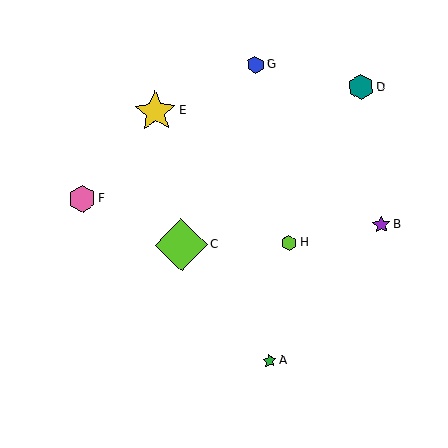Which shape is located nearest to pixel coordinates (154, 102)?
The yellow star (labeled E) at (155, 112) is nearest to that location.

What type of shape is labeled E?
Shape E is a yellow star.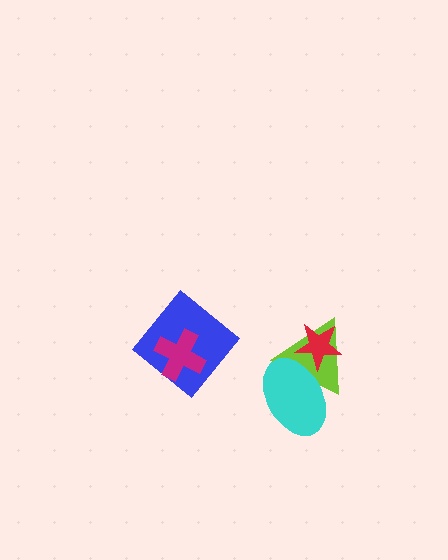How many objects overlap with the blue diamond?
1 object overlaps with the blue diamond.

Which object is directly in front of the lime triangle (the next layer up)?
The red star is directly in front of the lime triangle.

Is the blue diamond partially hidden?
Yes, it is partially covered by another shape.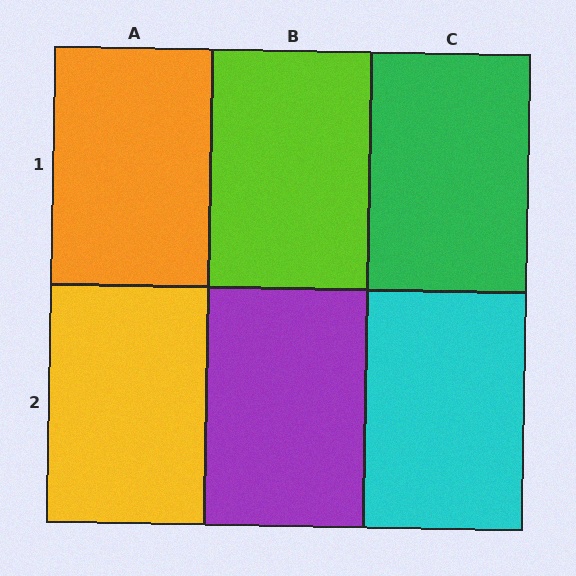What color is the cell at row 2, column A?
Yellow.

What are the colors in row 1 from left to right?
Orange, lime, green.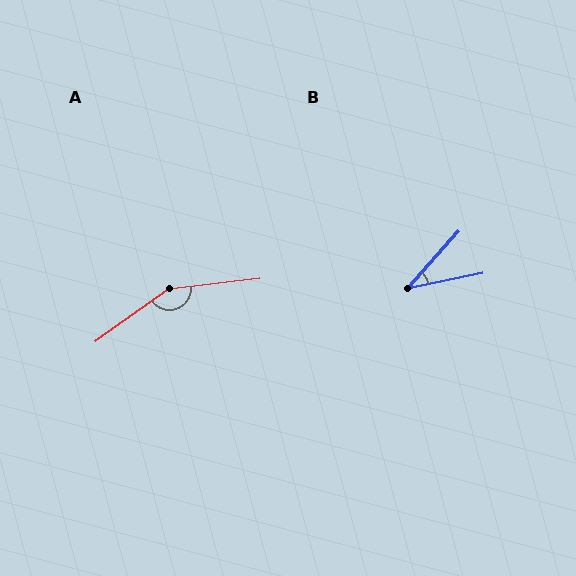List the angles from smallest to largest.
B (37°), A (151°).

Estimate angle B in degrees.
Approximately 37 degrees.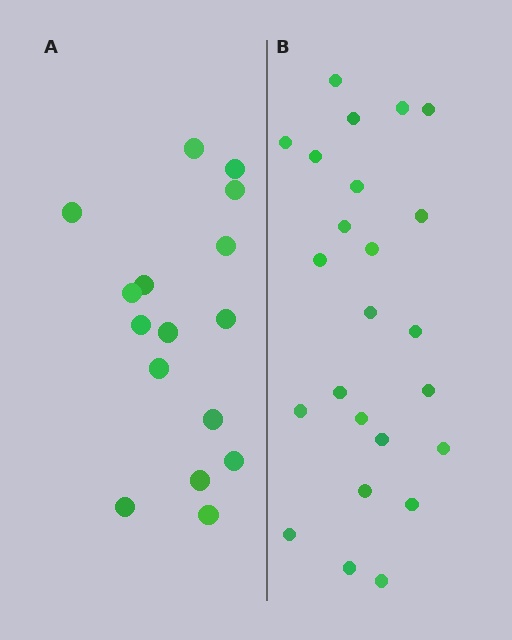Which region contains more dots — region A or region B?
Region B (the right region) has more dots.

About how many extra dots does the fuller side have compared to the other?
Region B has roughly 8 or so more dots than region A.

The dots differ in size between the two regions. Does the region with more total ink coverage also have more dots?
No. Region A has more total ink coverage because its dots are larger, but region B actually contains more individual dots. Total area can be misleading — the number of items is what matters here.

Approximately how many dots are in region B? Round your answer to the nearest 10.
About 20 dots. (The exact count is 24, which rounds to 20.)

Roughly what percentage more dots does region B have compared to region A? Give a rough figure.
About 50% more.